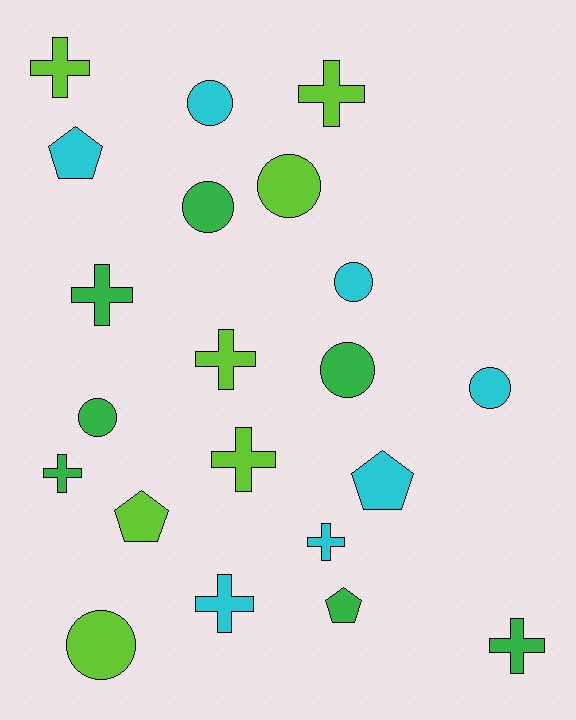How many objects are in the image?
There are 21 objects.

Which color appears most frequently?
Green, with 7 objects.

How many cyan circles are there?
There are 3 cyan circles.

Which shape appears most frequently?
Cross, with 9 objects.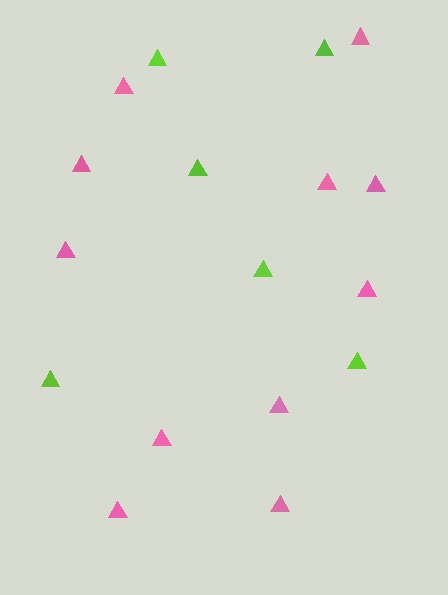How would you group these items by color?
There are 2 groups: one group of pink triangles (11) and one group of lime triangles (6).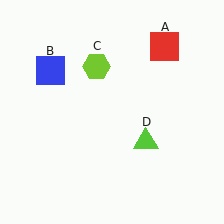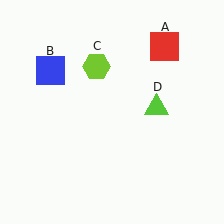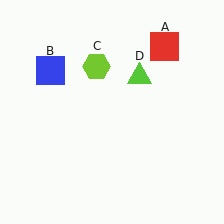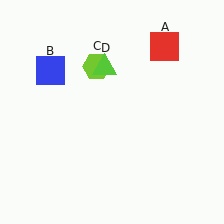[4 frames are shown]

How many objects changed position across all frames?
1 object changed position: lime triangle (object D).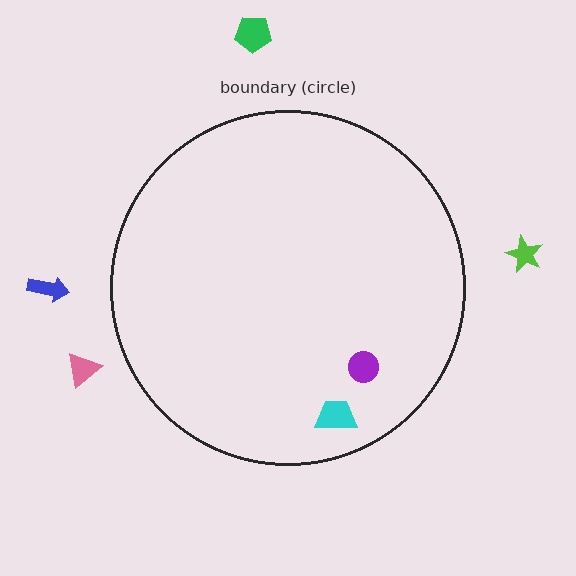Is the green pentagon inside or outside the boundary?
Outside.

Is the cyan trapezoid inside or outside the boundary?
Inside.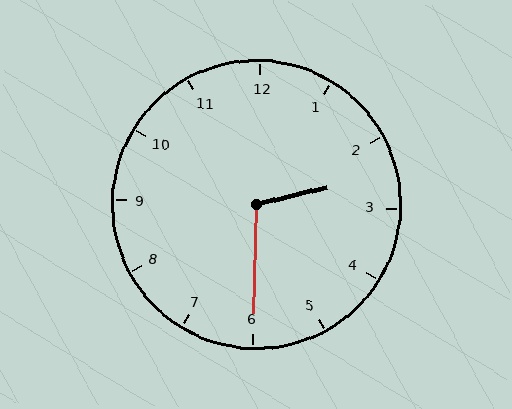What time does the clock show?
2:30.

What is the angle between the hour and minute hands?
Approximately 105 degrees.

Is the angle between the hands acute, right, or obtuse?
It is obtuse.